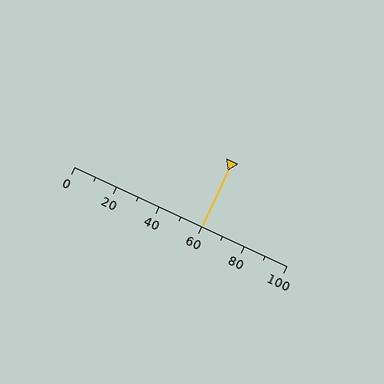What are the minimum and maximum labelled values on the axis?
The axis runs from 0 to 100.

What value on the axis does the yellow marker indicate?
The marker indicates approximately 60.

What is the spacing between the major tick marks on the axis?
The major ticks are spaced 20 apart.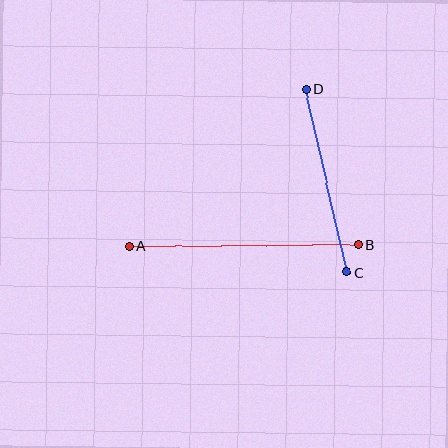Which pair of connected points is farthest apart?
Points A and B are farthest apart.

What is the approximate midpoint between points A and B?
The midpoint is at approximately (244, 245) pixels.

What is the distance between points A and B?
The distance is approximately 229 pixels.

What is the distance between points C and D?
The distance is approximately 188 pixels.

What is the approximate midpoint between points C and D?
The midpoint is at approximately (327, 181) pixels.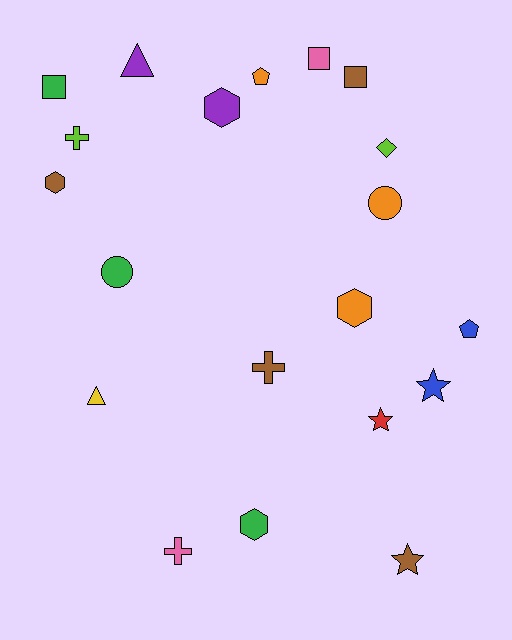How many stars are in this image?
There are 3 stars.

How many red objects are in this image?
There is 1 red object.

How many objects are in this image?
There are 20 objects.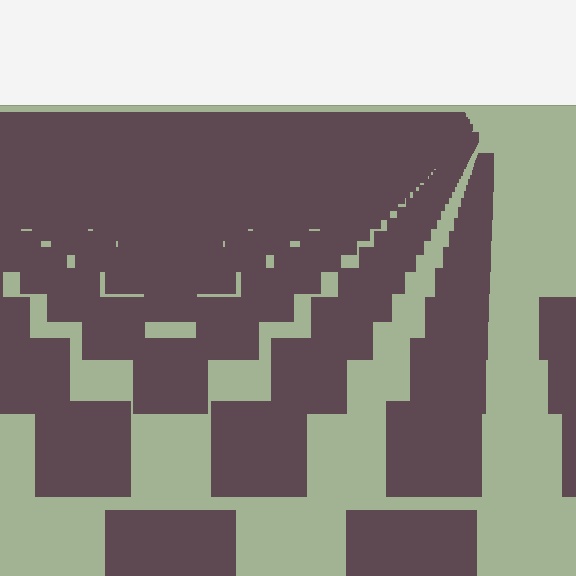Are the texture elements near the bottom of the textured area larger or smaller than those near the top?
Larger. Near the bottom, elements are closer to the viewer and appear at a bigger on-screen size.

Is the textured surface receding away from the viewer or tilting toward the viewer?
The surface is receding away from the viewer. Texture elements get smaller and denser toward the top.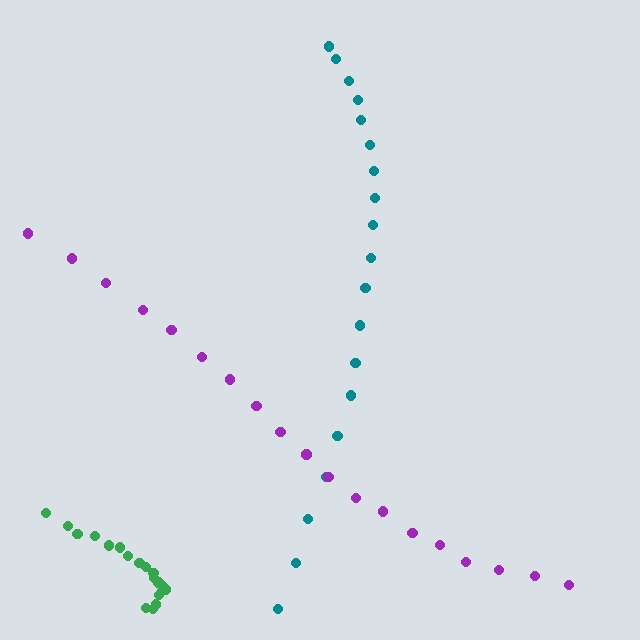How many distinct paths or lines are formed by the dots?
There are 3 distinct paths.